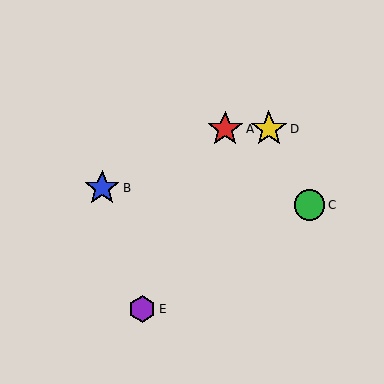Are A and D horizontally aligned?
Yes, both are at y≈129.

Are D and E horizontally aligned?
No, D is at y≈129 and E is at y≈309.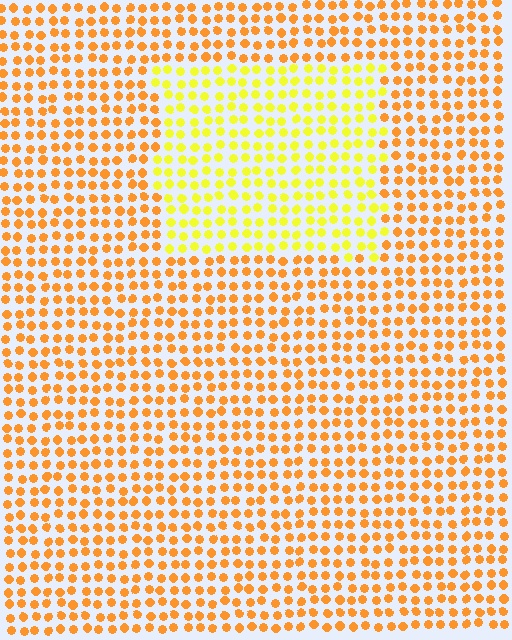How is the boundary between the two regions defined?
The boundary is defined purely by a slight shift in hue (about 33 degrees). Spacing, size, and orientation are identical on both sides.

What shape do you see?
I see a rectangle.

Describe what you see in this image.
The image is filled with small orange elements in a uniform arrangement. A rectangle-shaped region is visible where the elements are tinted to a slightly different hue, forming a subtle color boundary.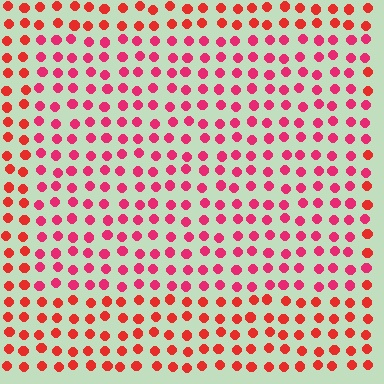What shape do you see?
I see a rectangle.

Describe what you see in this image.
The image is filled with small red elements in a uniform arrangement. A rectangle-shaped region is visible where the elements are tinted to a slightly different hue, forming a subtle color boundary.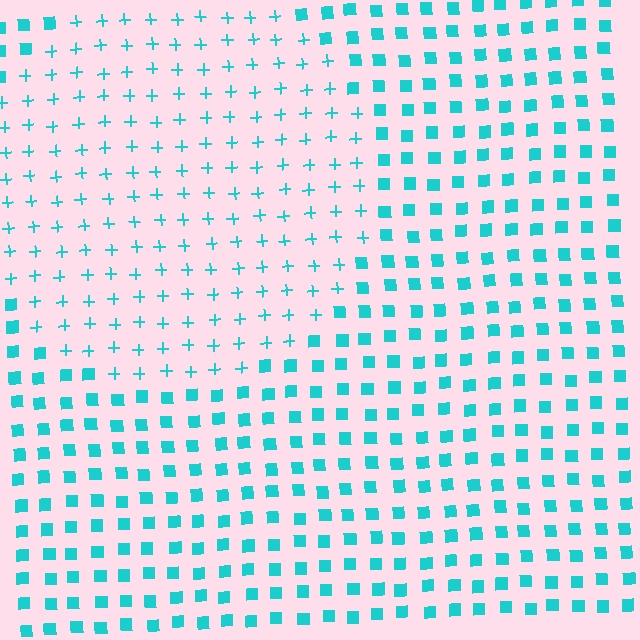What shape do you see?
I see a circle.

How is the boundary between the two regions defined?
The boundary is defined by a change in element shape: plus signs inside vs. squares outside. All elements share the same color and spacing.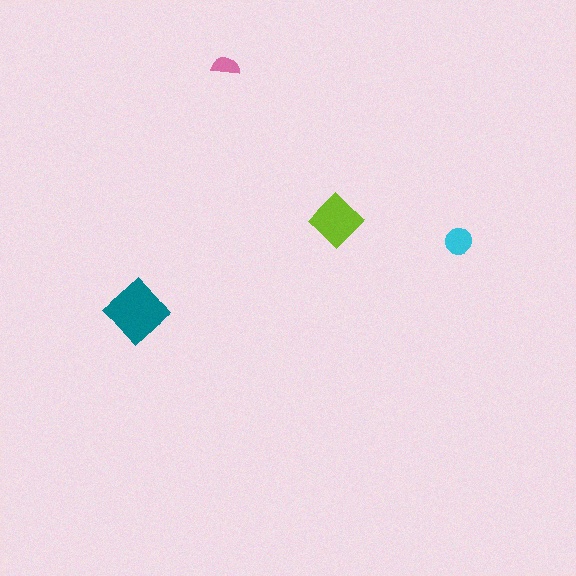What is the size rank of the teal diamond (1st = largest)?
1st.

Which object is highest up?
The pink semicircle is topmost.